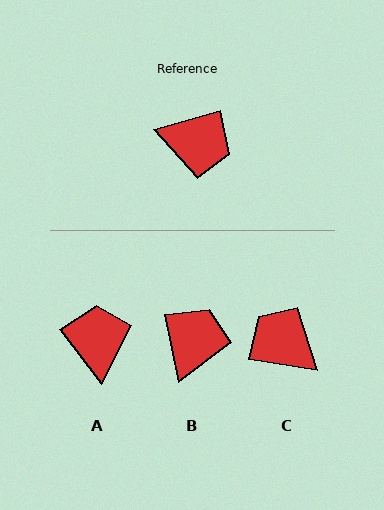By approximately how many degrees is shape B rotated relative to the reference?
Approximately 86 degrees counter-clockwise.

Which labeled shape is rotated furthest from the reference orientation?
C, about 155 degrees away.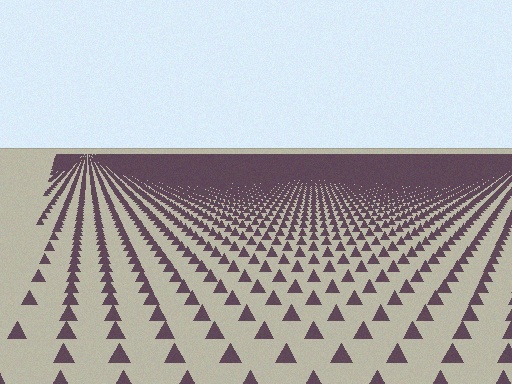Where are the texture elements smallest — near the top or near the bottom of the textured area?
Near the top.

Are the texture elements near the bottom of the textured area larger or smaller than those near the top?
Larger. Near the bottom, elements are closer to the viewer and appear at a bigger on-screen size.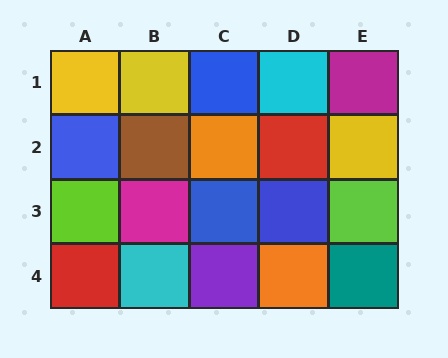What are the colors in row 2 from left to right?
Blue, brown, orange, red, yellow.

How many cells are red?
2 cells are red.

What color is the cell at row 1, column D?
Cyan.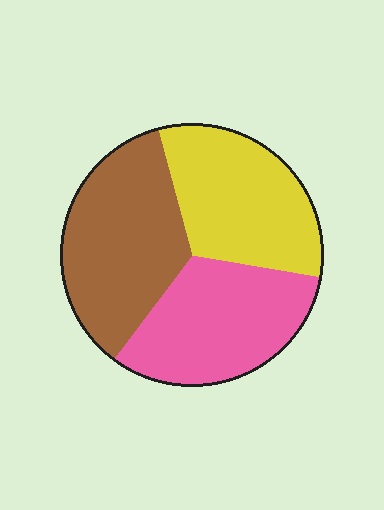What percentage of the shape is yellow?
Yellow covers 32% of the shape.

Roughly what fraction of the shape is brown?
Brown covers around 35% of the shape.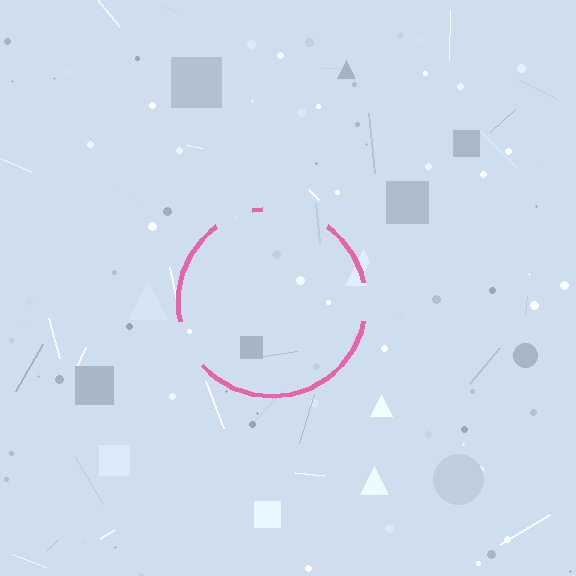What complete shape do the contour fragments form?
The contour fragments form a circle.